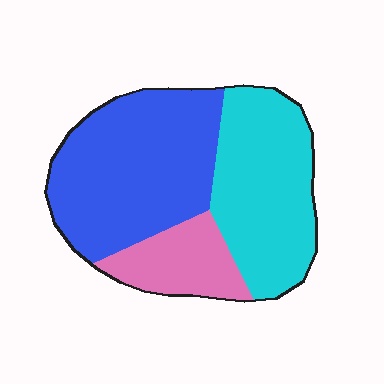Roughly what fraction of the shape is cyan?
Cyan takes up about three eighths (3/8) of the shape.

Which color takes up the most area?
Blue, at roughly 45%.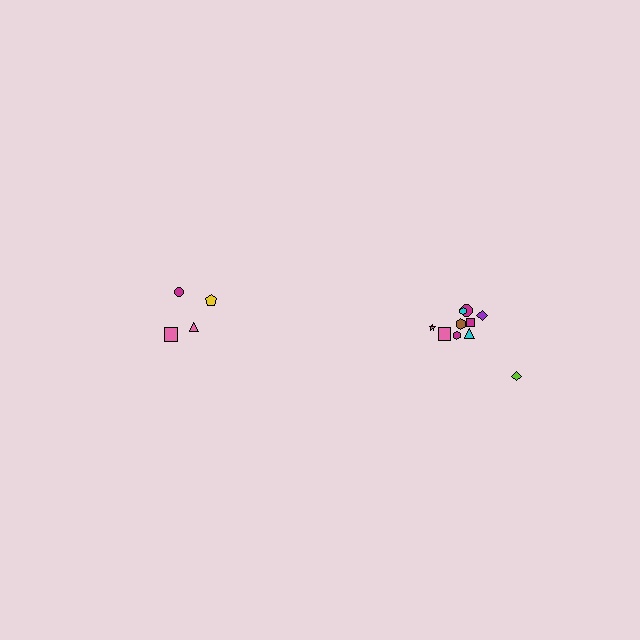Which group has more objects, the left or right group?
The right group.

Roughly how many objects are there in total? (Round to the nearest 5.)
Roughly 15 objects in total.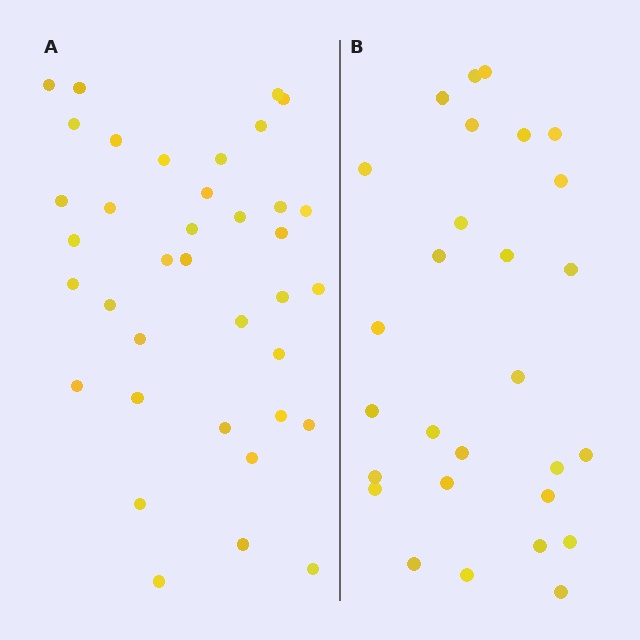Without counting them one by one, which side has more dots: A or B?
Region A (the left region) has more dots.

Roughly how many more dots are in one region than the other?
Region A has roughly 8 or so more dots than region B.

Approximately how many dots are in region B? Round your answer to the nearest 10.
About 30 dots. (The exact count is 28, which rounds to 30.)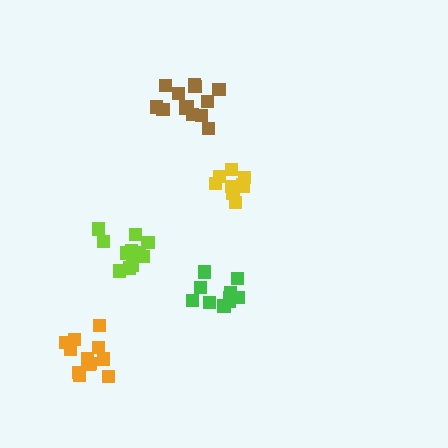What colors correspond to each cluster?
The clusters are colored: orange, yellow, green, brown, lime.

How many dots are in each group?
Group 1: 12 dots, Group 2: 9 dots, Group 3: 10 dots, Group 4: 14 dots, Group 5: 11 dots (56 total).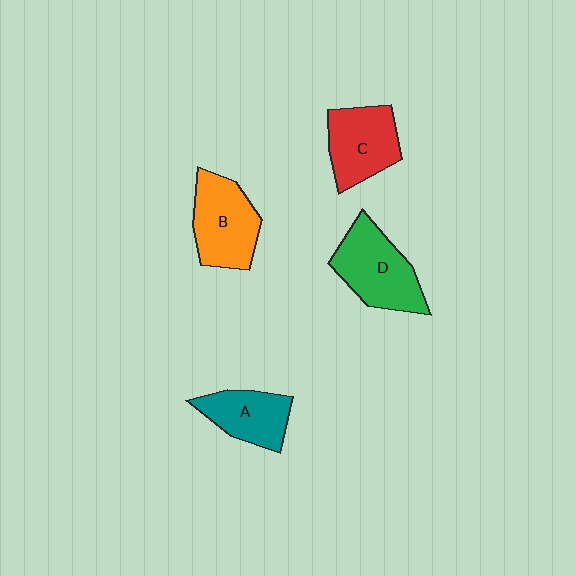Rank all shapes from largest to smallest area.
From largest to smallest: D (green), B (orange), C (red), A (teal).